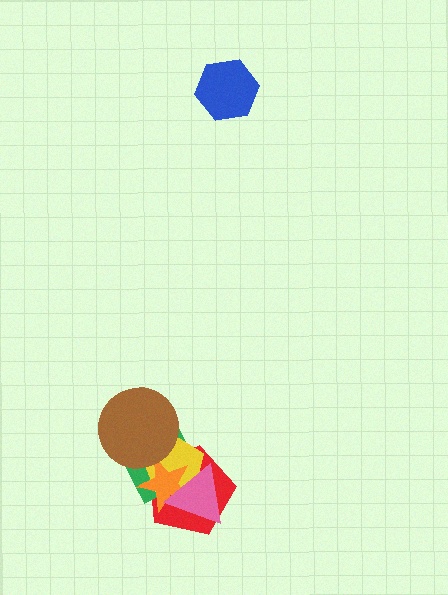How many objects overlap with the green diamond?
5 objects overlap with the green diamond.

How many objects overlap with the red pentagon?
4 objects overlap with the red pentagon.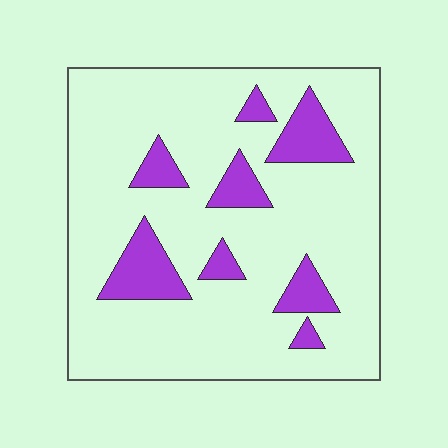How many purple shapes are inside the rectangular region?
8.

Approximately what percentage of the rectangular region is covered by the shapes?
Approximately 15%.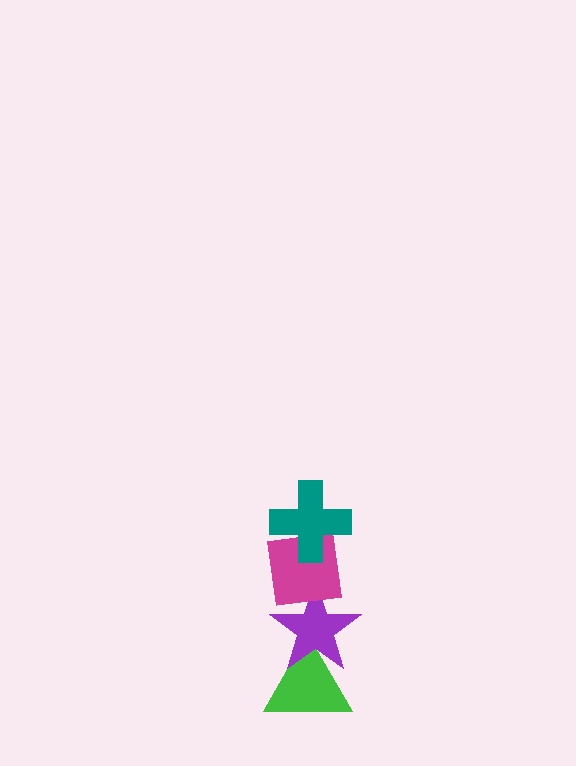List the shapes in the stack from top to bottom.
From top to bottom: the teal cross, the magenta square, the purple star, the green triangle.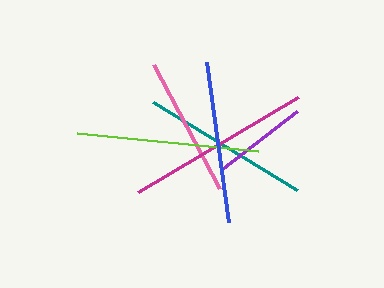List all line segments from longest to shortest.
From longest to shortest: magenta, lime, teal, blue, pink, purple.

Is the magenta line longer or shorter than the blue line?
The magenta line is longer than the blue line.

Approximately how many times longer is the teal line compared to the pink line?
The teal line is approximately 1.2 times the length of the pink line.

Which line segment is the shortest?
The purple line is the shortest at approximately 95 pixels.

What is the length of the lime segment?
The lime segment is approximately 182 pixels long.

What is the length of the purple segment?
The purple segment is approximately 95 pixels long.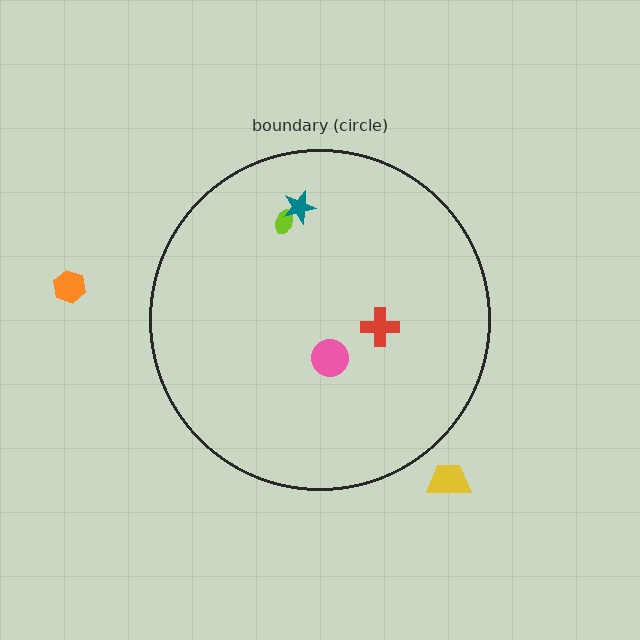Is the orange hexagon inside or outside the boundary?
Outside.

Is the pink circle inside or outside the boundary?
Inside.